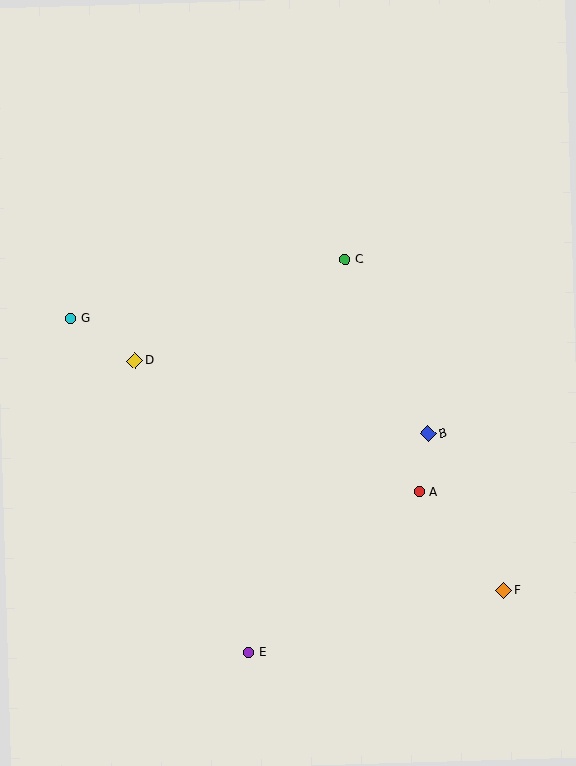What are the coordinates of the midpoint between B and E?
The midpoint between B and E is at (338, 543).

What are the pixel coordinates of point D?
Point D is at (135, 361).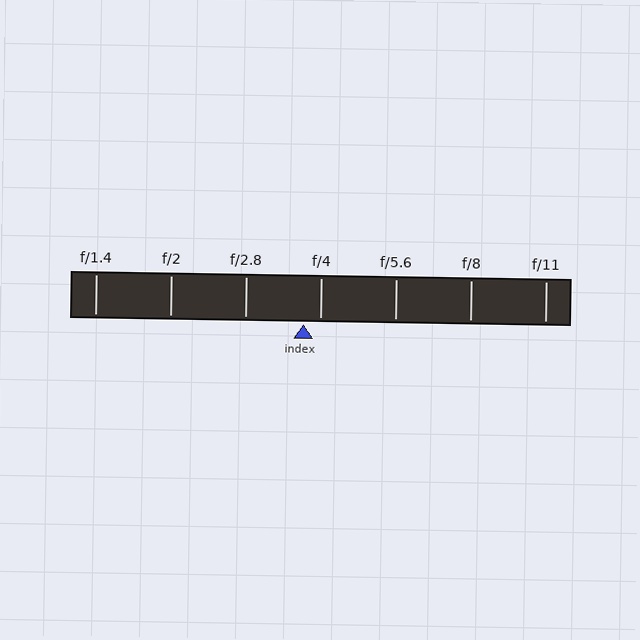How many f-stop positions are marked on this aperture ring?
There are 7 f-stop positions marked.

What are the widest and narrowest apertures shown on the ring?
The widest aperture shown is f/1.4 and the narrowest is f/11.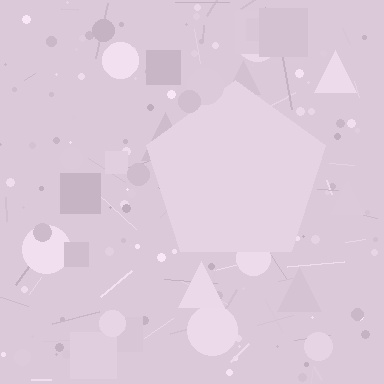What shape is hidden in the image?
A pentagon is hidden in the image.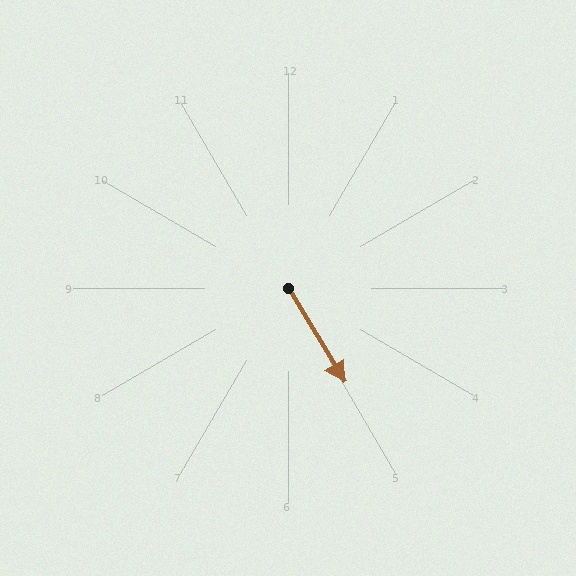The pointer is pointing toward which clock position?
Roughly 5 o'clock.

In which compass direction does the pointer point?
Southeast.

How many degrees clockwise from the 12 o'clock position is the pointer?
Approximately 149 degrees.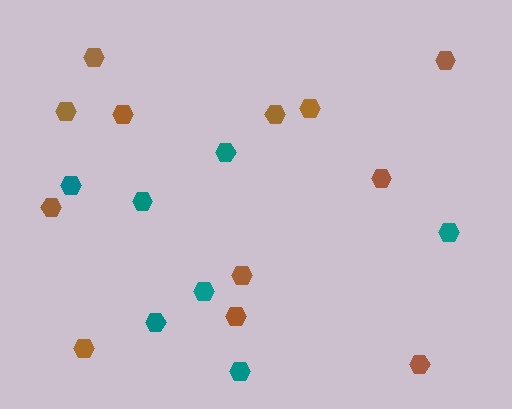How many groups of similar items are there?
There are 2 groups: one group of teal hexagons (7) and one group of brown hexagons (12).